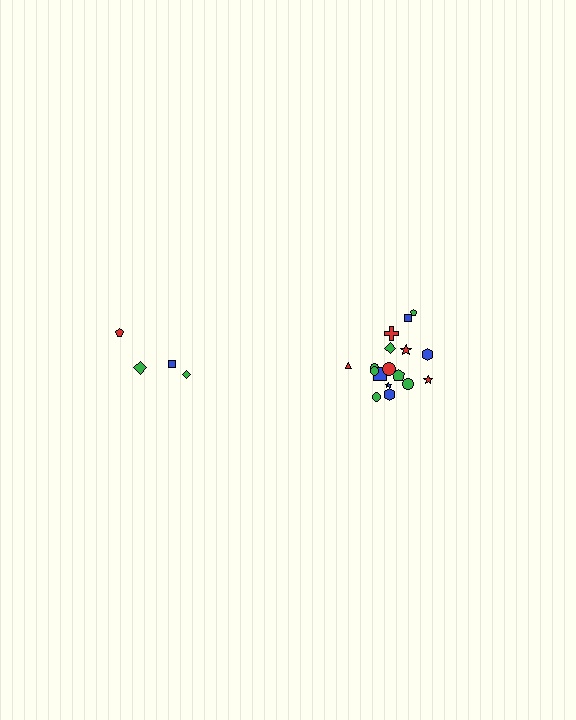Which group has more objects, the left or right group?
The right group.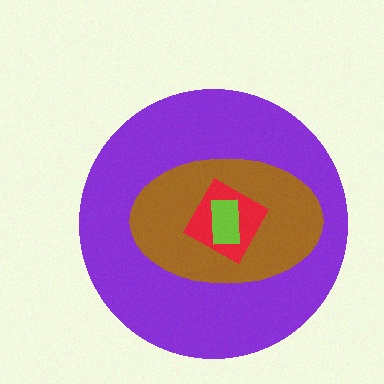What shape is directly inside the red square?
The lime rectangle.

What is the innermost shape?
The lime rectangle.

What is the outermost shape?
The purple circle.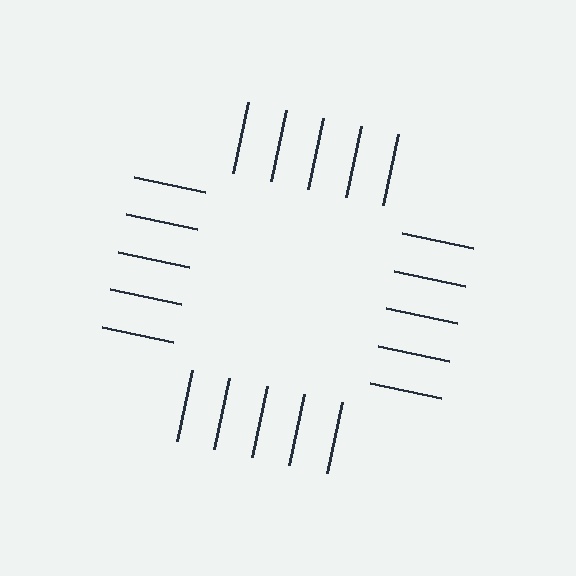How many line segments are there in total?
20 — 5 along each of the 4 edges.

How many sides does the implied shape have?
4 sides — the line-ends trace a square.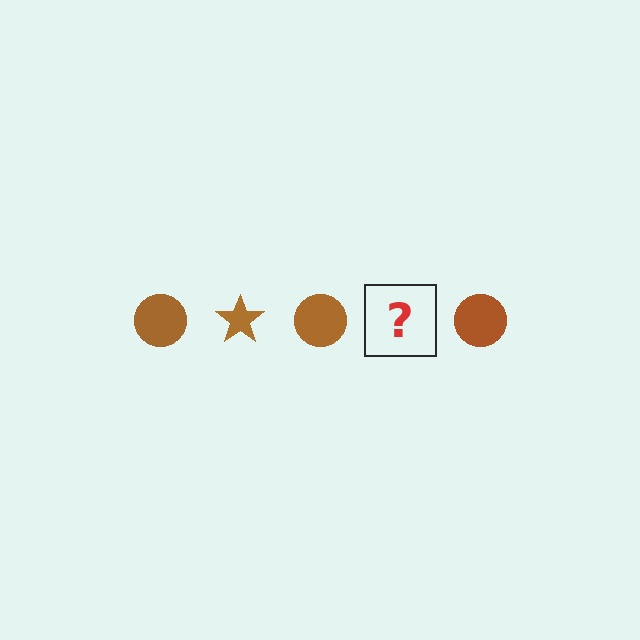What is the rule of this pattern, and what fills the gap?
The rule is that the pattern cycles through circle, star shapes in brown. The gap should be filled with a brown star.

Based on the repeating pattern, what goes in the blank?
The blank should be a brown star.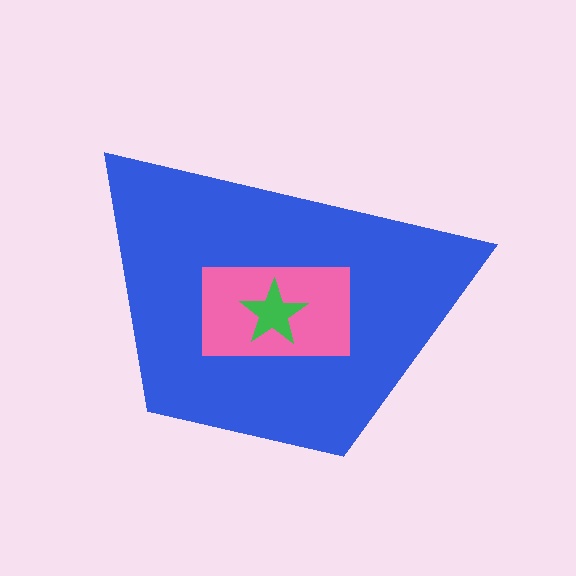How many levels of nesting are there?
3.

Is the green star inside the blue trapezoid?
Yes.